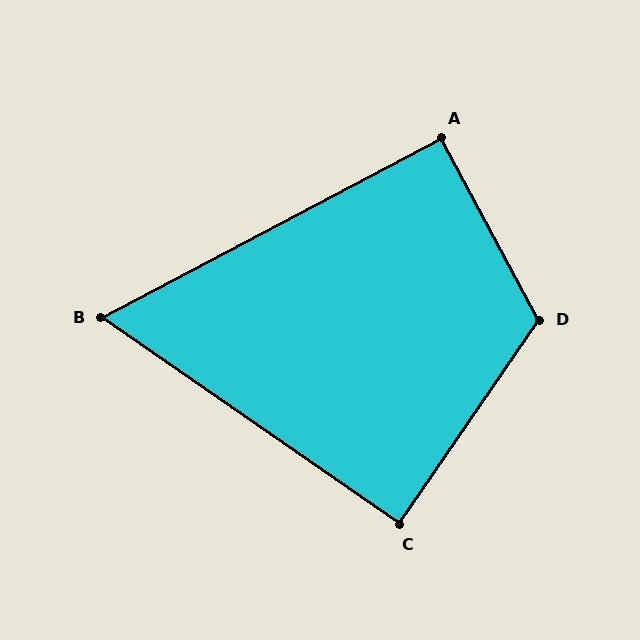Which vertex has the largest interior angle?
D, at approximately 117 degrees.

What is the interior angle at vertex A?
Approximately 90 degrees (approximately right).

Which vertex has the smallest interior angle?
B, at approximately 63 degrees.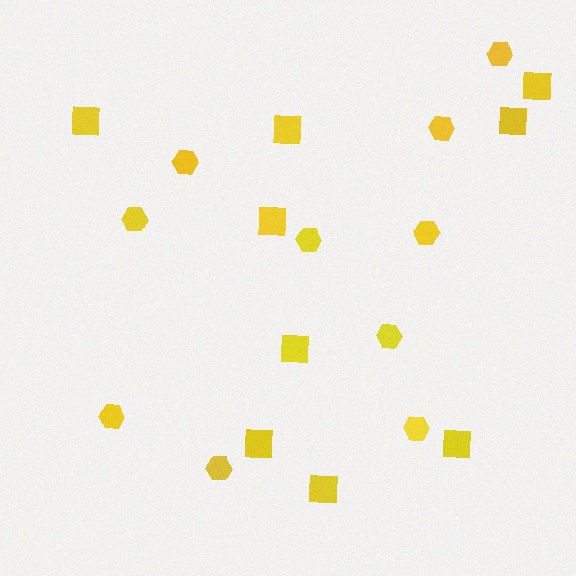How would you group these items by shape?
There are 2 groups: one group of hexagons (10) and one group of squares (9).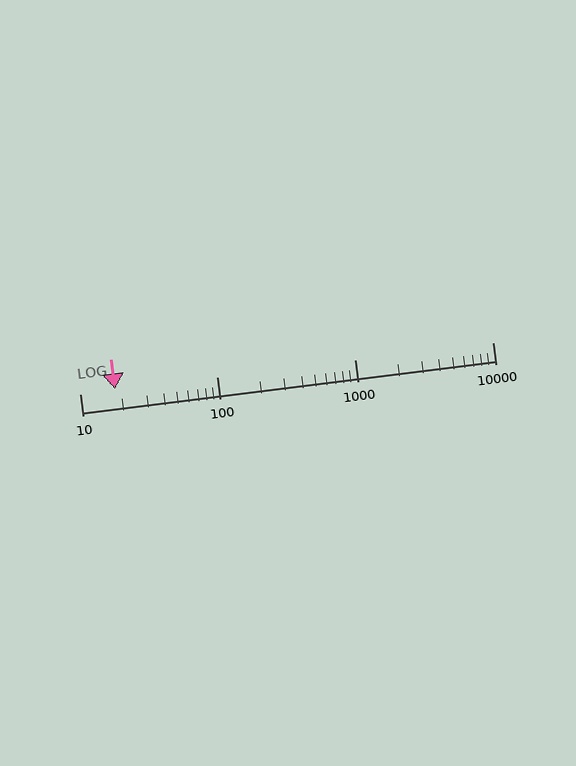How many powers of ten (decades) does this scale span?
The scale spans 3 decades, from 10 to 10000.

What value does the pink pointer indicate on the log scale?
The pointer indicates approximately 18.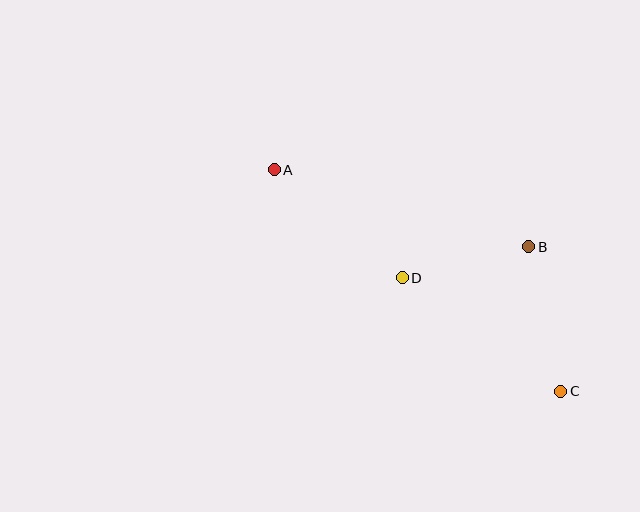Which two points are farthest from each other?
Points A and C are farthest from each other.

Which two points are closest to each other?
Points B and D are closest to each other.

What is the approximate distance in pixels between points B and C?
The distance between B and C is approximately 148 pixels.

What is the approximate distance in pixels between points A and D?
The distance between A and D is approximately 168 pixels.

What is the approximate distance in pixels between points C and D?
The distance between C and D is approximately 195 pixels.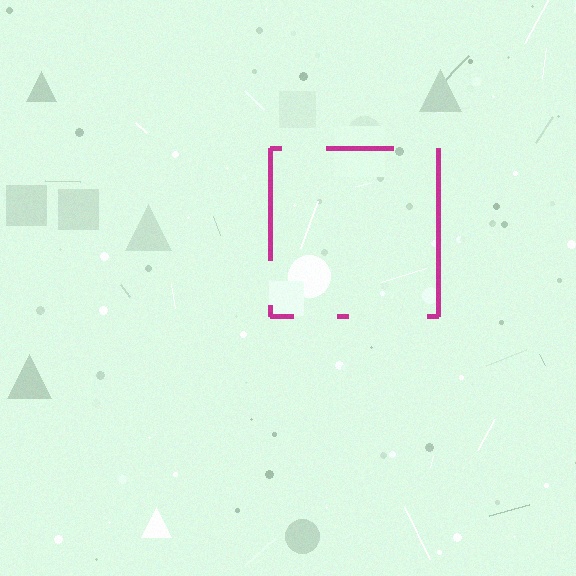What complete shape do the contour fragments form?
The contour fragments form a square.